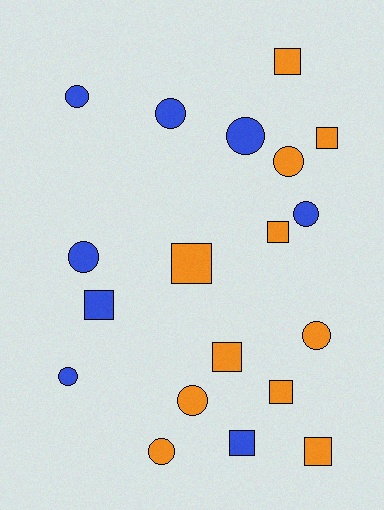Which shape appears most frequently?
Circle, with 10 objects.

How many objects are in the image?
There are 19 objects.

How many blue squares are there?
There are 2 blue squares.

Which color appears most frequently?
Orange, with 11 objects.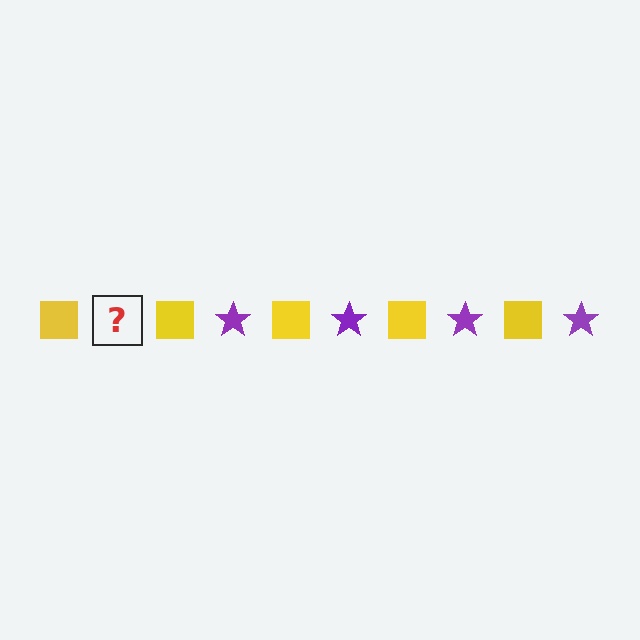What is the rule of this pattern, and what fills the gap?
The rule is that the pattern alternates between yellow square and purple star. The gap should be filled with a purple star.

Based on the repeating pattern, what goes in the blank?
The blank should be a purple star.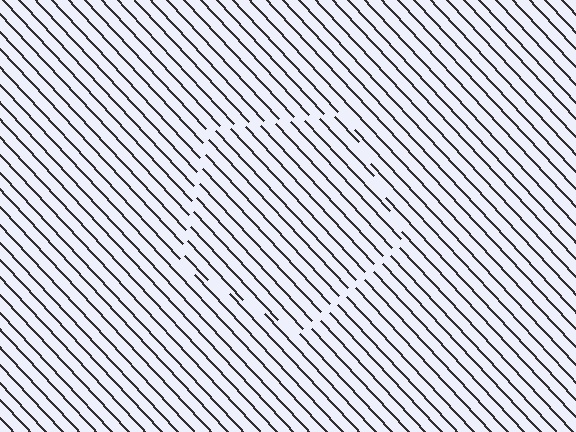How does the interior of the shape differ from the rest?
The interior of the shape contains the same grating, shifted by half a period — the contour is defined by the phase discontinuity where line-ends from the inner and outer gratings abut.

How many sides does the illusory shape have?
5 sides — the line-ends trace a pentagon.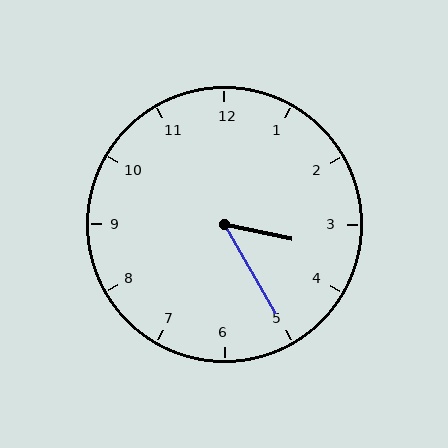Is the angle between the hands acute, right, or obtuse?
It is acute.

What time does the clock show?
3:25.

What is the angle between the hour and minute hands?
Approximately 48 degrees.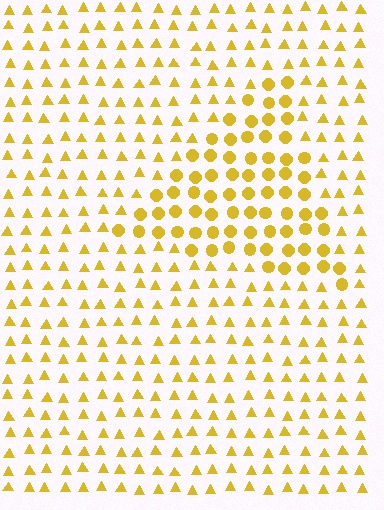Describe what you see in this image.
The image is filled with small yellow elements arranged in a uniform grid. A triangle-shaped region contains circles, while the surrounding area contains triangles. The boundary is defined purely by the change in element shape.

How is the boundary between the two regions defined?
The boundary is defined by a change in element shape: circles inside vs. triangles outside. All elements share the same color and spacing.